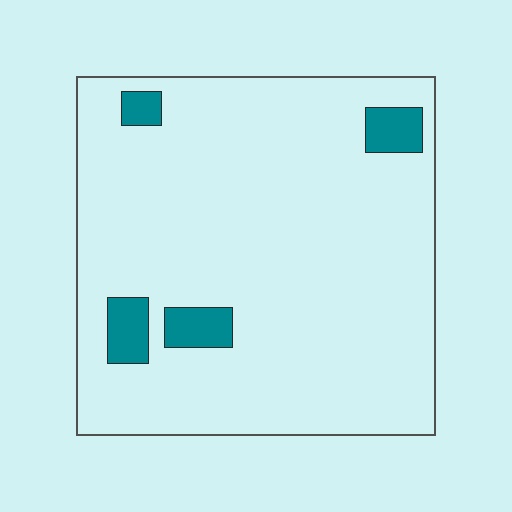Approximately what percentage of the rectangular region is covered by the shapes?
Approximately 10%.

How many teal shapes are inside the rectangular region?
4.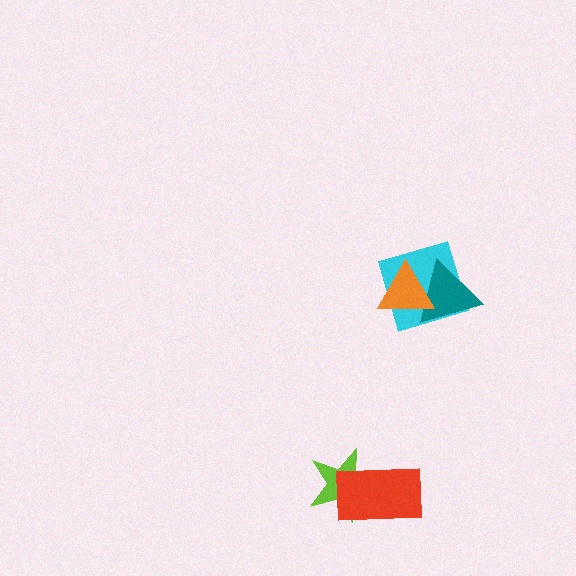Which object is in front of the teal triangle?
The orange triangle is in front of the teal triangle.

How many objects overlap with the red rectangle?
1 object overlaps with the red rectangle.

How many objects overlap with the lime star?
1 object overlaps with the lime star.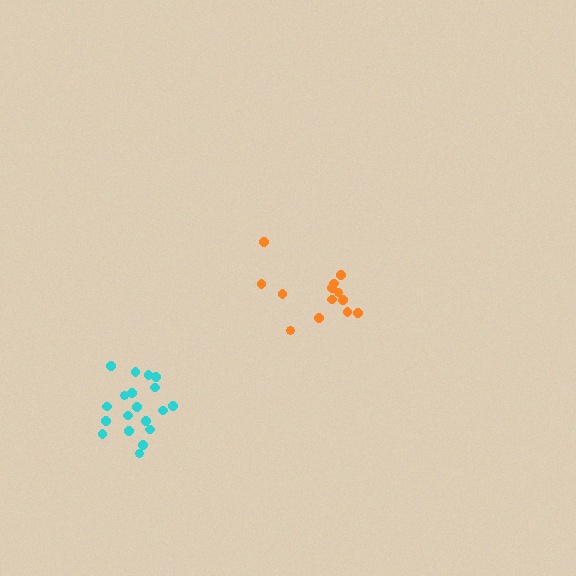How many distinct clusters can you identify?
There are 2 distinct clusters.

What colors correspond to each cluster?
The clusters are colored: orange, cyan.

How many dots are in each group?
Group 1: 13 dots, Group 2: 19 dots (32 total).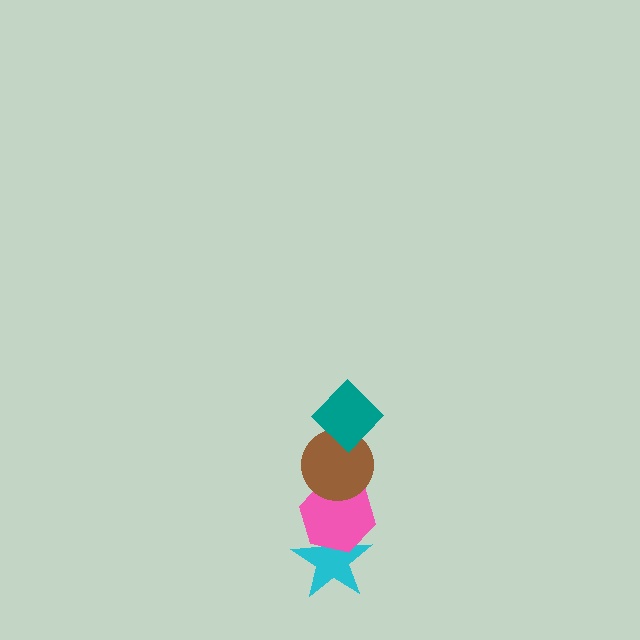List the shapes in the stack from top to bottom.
From top to bottom: the teal diamond, the brown circle, the pink hexagon, the cyan star.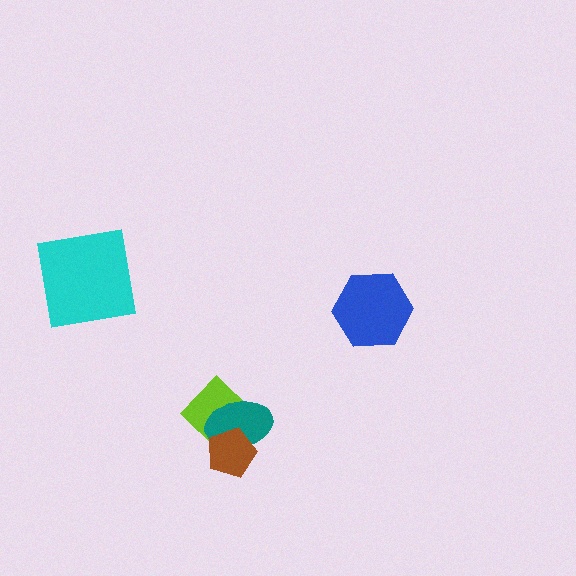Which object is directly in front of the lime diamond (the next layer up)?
The teal ellipse is directly in front of the lime diamond.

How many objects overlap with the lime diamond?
2 objects overlap with the lime diamond.